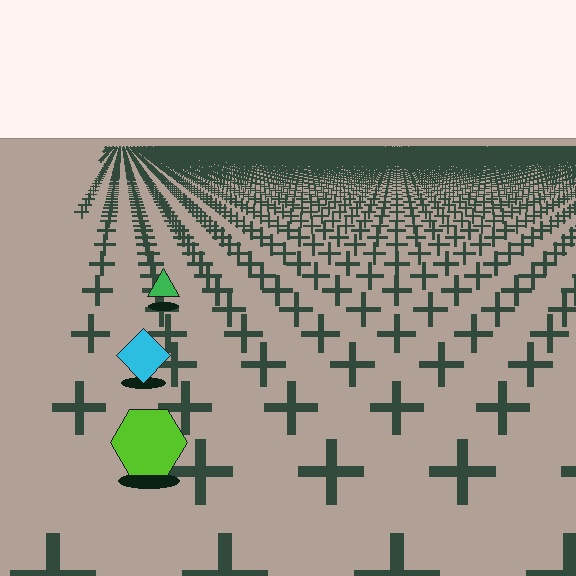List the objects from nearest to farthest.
From nearest to farthest: the lime hexagon, the cyan diamond, the green triangle.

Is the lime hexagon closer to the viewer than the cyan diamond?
Yes. The lime hexagon is closer — you can tell from the texture gradient: the ground texture is coarser near it.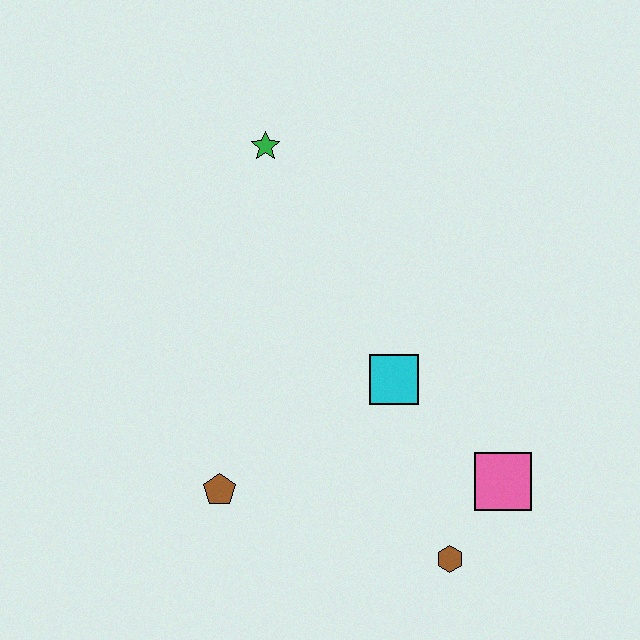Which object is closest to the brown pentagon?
The cyan square is closest to the brown pentagon.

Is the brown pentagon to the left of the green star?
Yes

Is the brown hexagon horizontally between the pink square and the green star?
Yes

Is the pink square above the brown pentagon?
Yes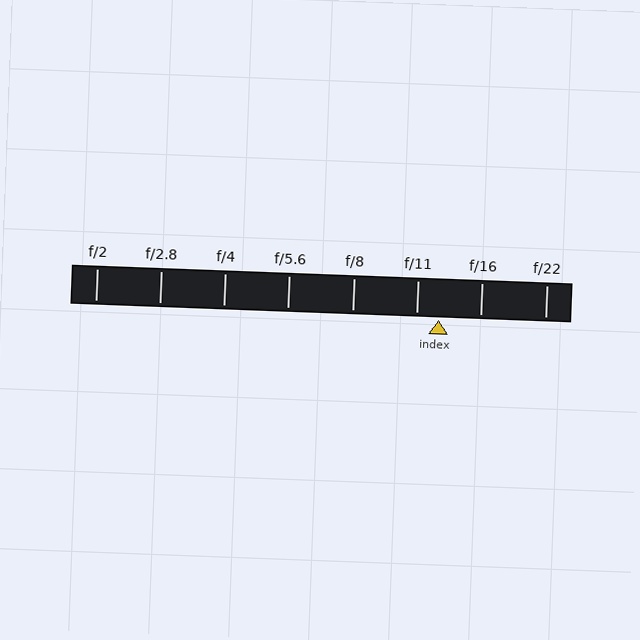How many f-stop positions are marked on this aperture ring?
There are 8 f-stop positions marked.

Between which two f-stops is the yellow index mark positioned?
The index mark is between f/11 and f/16.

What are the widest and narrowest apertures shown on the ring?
The widest aperture shown is f/2 and the narrowest is f/22.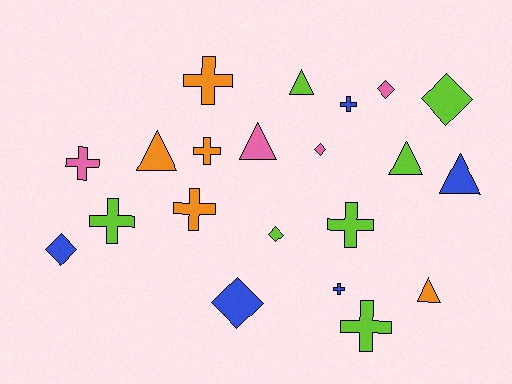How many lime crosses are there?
There are 3 lime crosses.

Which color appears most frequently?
Lime, with 7 objects.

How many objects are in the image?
There are 21 objects.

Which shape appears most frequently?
Cross, with 9 objects.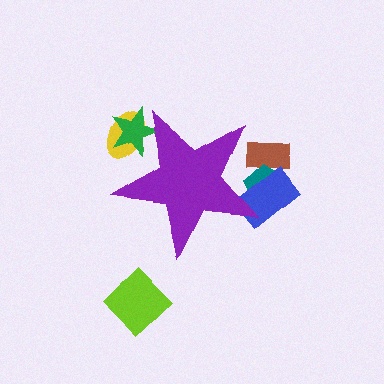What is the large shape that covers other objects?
A purple star.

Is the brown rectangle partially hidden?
Yes, the brown rectangle is partially hidden behind the purple star.